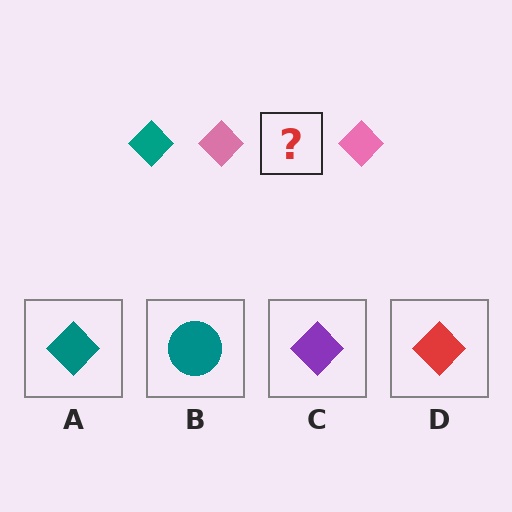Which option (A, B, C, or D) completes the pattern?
A.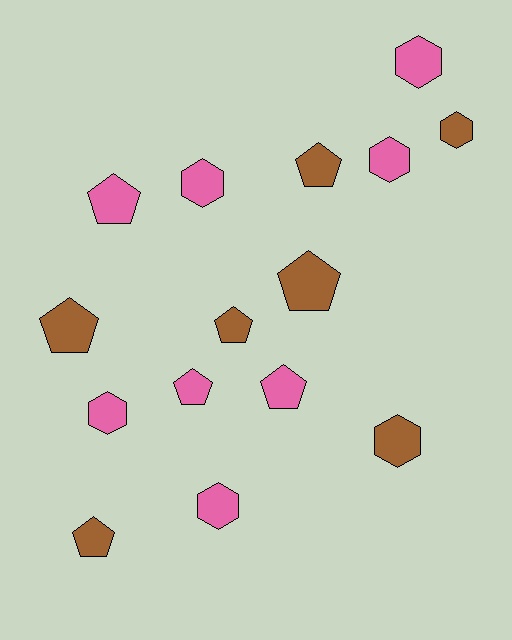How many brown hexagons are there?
There are 2 brown hexagons.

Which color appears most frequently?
Pink, with 8 objects.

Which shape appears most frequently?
Pentagon, with 8 objects.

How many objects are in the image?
There are 15 objects.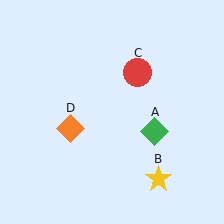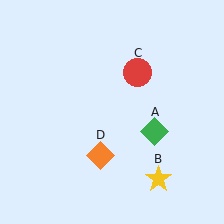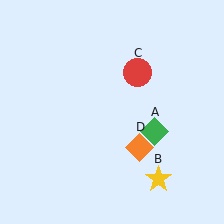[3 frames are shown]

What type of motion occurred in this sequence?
The orange diamond (object D) rotated counterclockwise around the center of the scene.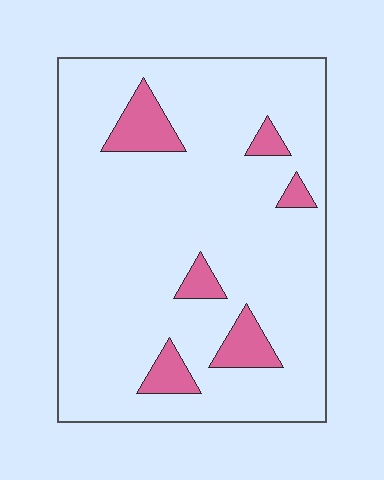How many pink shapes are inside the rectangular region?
6.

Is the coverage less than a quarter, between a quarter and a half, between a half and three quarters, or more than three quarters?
Less than a quarter.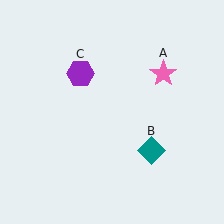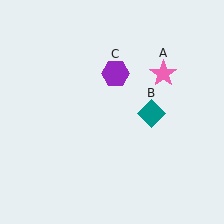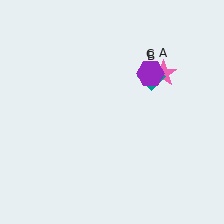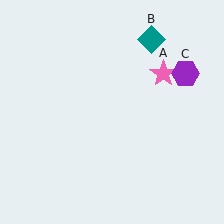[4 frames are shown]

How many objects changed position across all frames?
2 objects changed position: teal diamond (object B), purple hexagon (object C).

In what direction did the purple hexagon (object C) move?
The purple hexagon (object C) moved right.